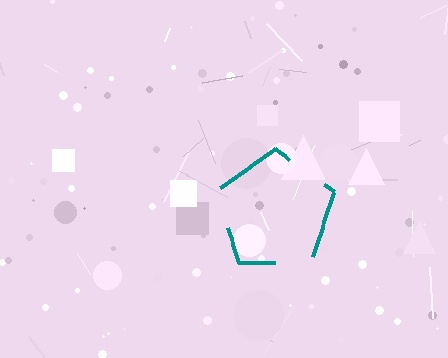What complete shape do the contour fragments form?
The contour fragments form a pentagon.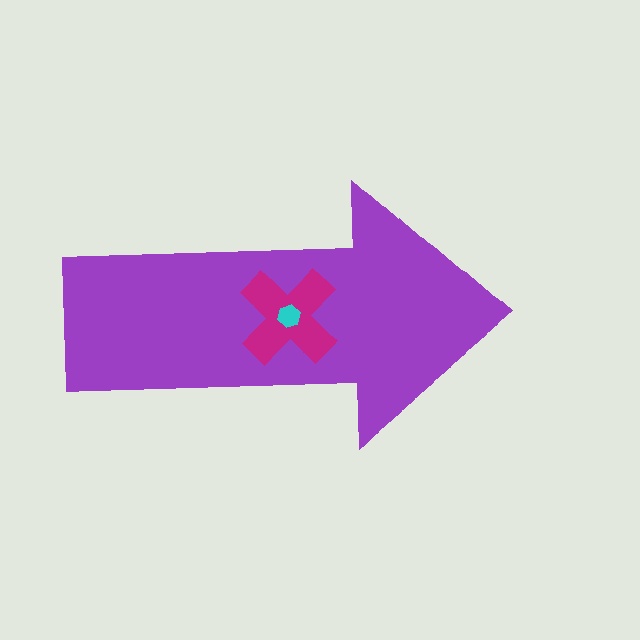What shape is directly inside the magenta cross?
The cyan hexagon.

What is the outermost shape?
The purple arrow.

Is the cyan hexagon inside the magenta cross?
Yes.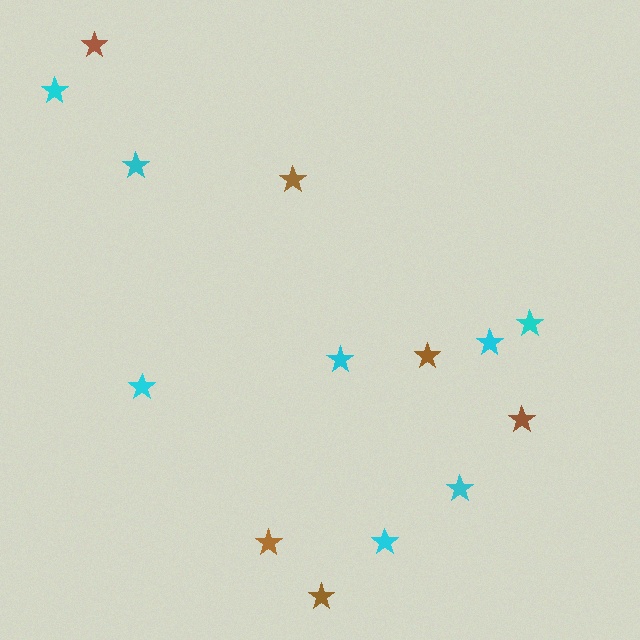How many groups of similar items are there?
There are 2 groups: one group of cyan stars (8) and one group of brown stars (6).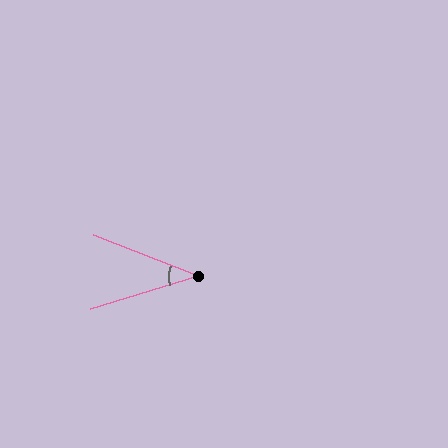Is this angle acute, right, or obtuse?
It is acute.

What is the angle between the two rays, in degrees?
Approximately 39 degrees.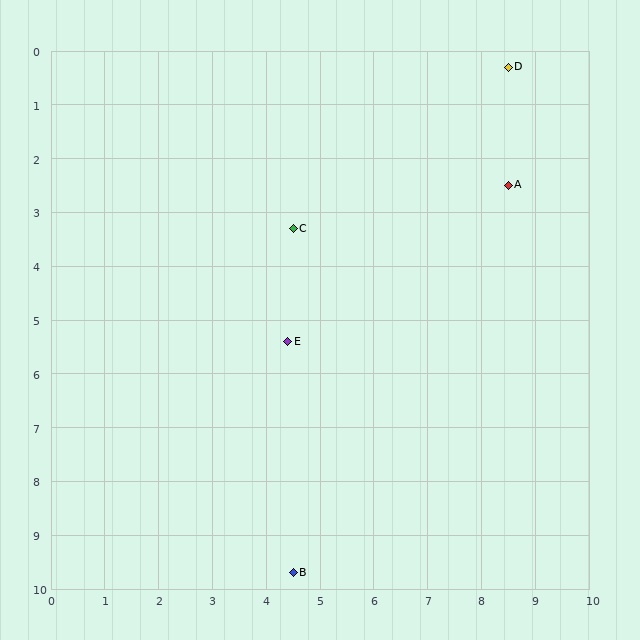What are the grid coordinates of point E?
Point E is at approximately (4.4, 5.4).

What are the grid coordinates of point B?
Point B is at approximately (4.5, 9.7).